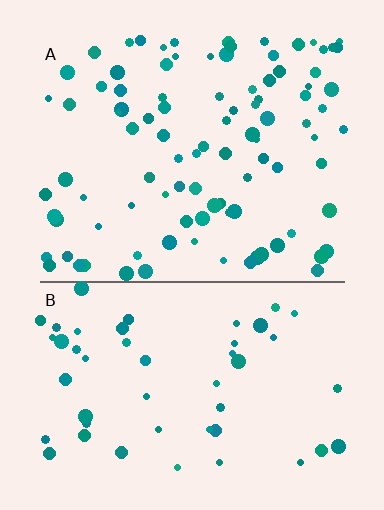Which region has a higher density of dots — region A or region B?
A (the top).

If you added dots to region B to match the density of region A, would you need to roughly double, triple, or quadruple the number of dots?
Approximately double.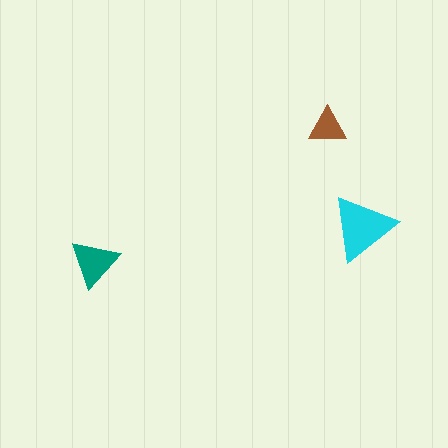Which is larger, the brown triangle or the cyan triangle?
The cyan one.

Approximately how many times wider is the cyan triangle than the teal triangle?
About 1.5 times wider.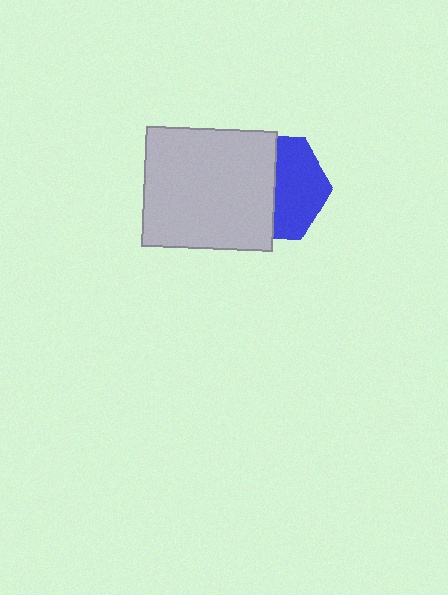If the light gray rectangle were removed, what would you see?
You would see the complete blue hexagon.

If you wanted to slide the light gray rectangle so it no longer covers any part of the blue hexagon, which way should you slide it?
Slide it left — that is the most direct way to separate the two shapes.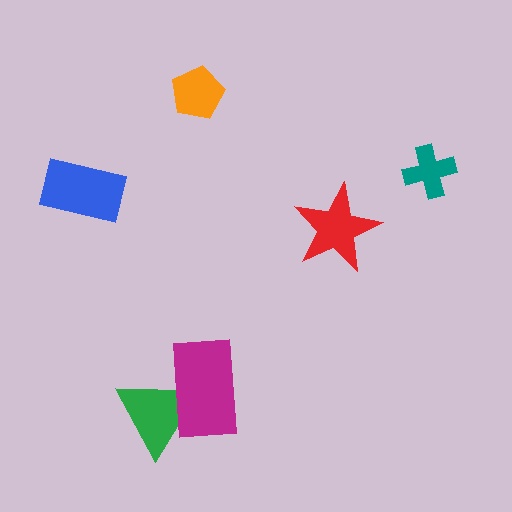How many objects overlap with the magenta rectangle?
1 object overlaps with the magenta rectangle.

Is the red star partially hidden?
No, no other shape covers it.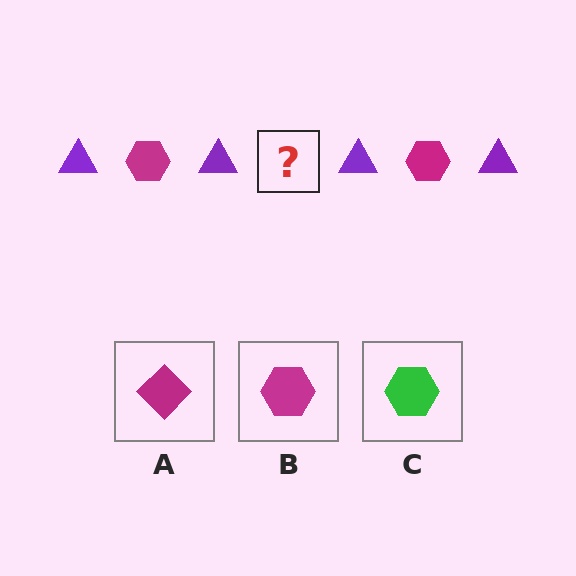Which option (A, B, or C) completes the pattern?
B.